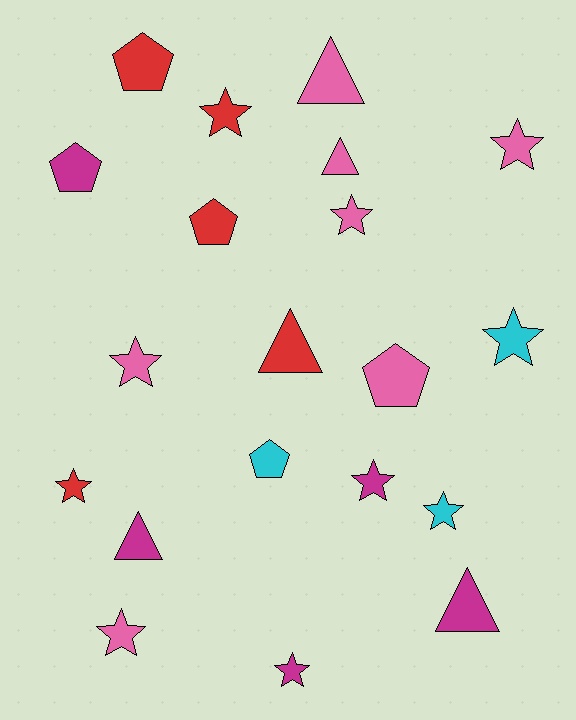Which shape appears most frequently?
Star, with 10 objects.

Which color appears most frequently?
Pink, with 7 objects.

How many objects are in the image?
There are 20 objects.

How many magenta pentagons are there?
There is 1 magenta pentagon.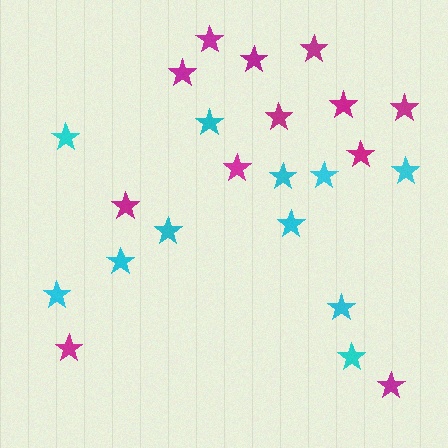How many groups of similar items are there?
There are 2 groups: one group of magenta stars (12) and one group of cyan stars (11).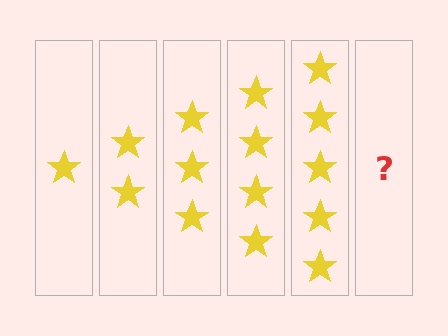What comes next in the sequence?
The next element should be 6 stars.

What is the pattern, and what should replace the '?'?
The pattern is that each step adds one more star. The '?' should be 6 stars.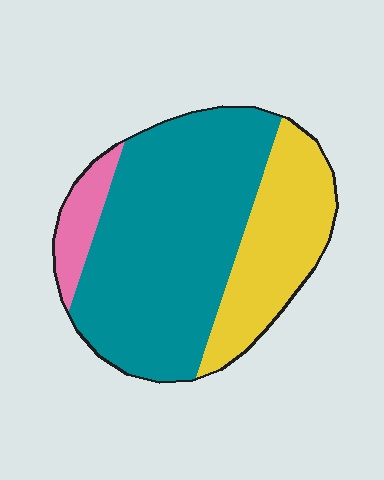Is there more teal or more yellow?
Teal.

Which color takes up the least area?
Pink, at roughly 10%.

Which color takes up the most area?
Teal, at roughly 65%.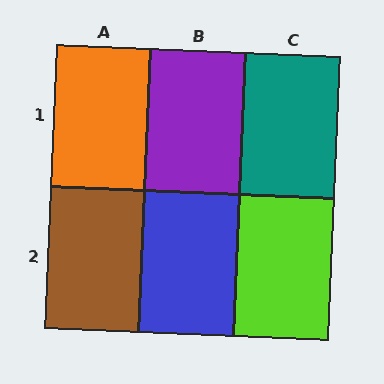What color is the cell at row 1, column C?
Teal.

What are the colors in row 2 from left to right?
Brown, blue, lime.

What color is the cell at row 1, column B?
Purple.